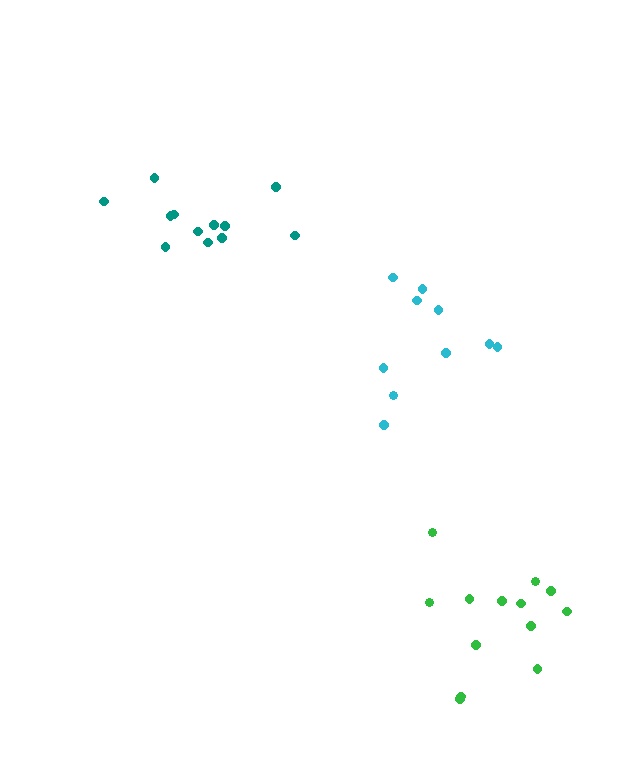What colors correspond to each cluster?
The clusters are colored: teal, green, cyan.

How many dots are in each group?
Group 1: 12 dots, Group 2: 13 dots, Group 3: 10 dots (35 total).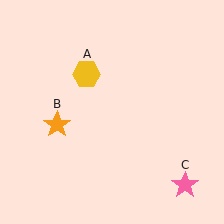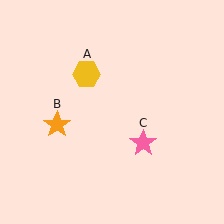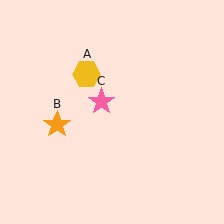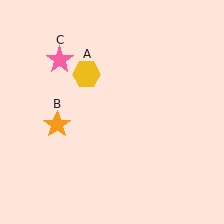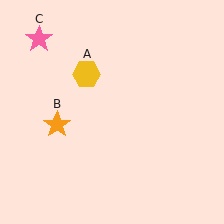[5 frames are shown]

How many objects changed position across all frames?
1 object changed position: pink star (object C).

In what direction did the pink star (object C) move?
The pink star (object C) moved up and to the left.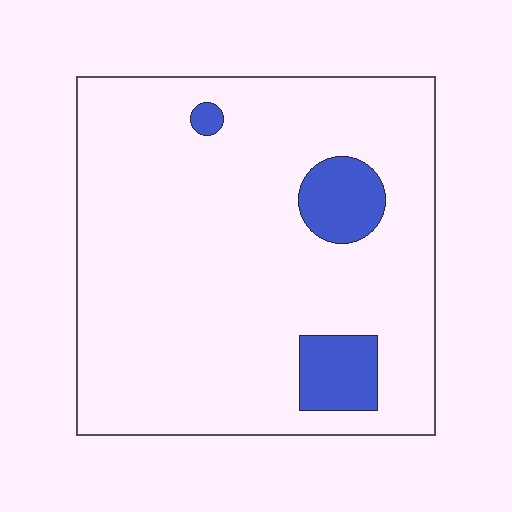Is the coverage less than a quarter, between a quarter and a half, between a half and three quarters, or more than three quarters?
Less than a quarter.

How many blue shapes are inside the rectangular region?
3.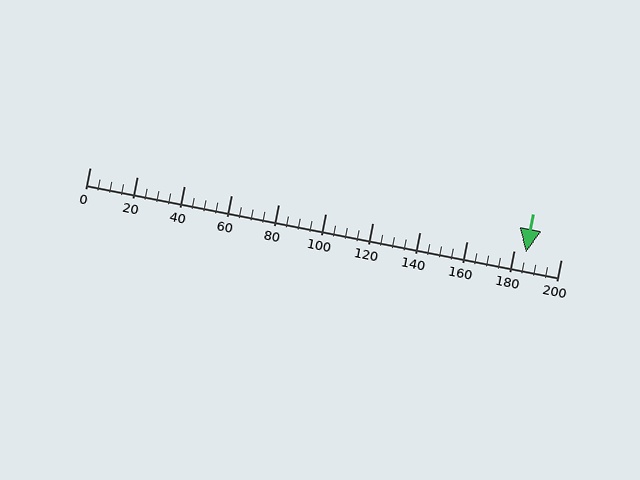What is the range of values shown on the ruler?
The ruler shows values from 0 to 200.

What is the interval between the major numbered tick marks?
The major tick marks are spaced 20 units apart.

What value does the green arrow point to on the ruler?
The green arrow points to approximately 185.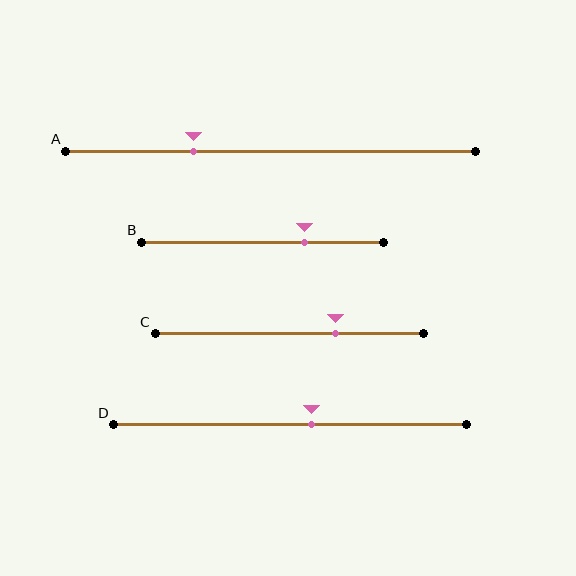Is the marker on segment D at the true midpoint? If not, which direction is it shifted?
No, the marker on segment D is shifted to the right by about 6% of the segment length.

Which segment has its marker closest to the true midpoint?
Segment D has its marker closest to the true midpoint.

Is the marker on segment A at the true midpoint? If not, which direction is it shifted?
No, the marker on segment A is shifted to the left by about 19% of the segment length.